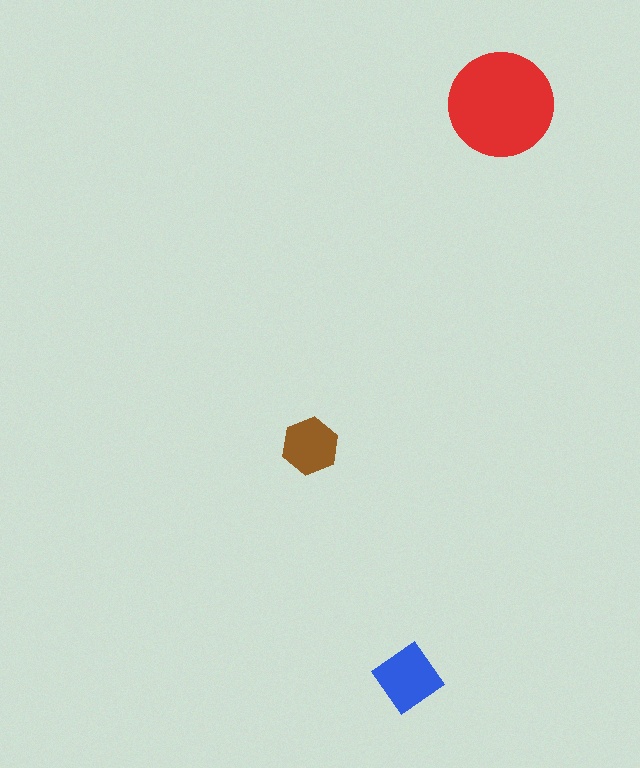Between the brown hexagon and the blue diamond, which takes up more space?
The blue diamond.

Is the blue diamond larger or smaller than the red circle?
Smaller.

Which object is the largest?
The red circle.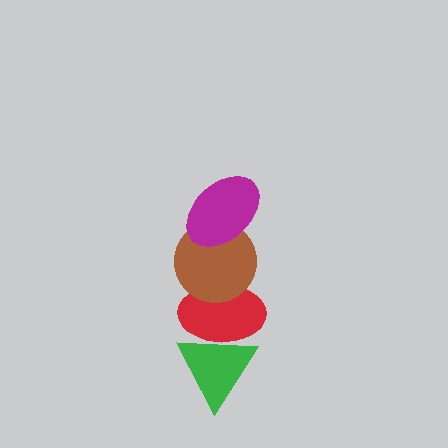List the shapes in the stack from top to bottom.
From top to bottom: the magenta ellipse, the brown circle, the red ellipse, the green triangle.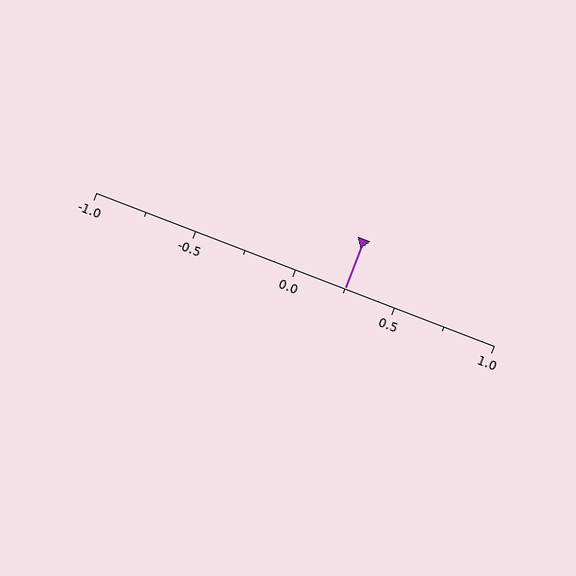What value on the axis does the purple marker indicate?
The marker indicates approximately 0.25.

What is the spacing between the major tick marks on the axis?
The major ticks are spaced 0.5 apart.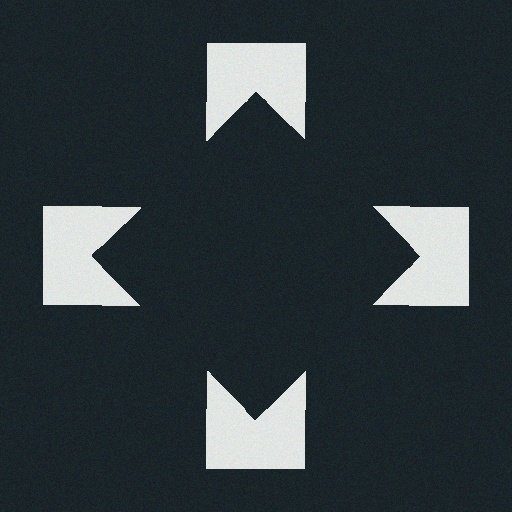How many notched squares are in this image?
There are 4 — one at each vertex of the illusory square.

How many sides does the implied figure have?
4 sides.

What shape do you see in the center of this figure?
An illusory square — its edges are inferred from the aligned wedge cuts in the notched squares, not physically drawn.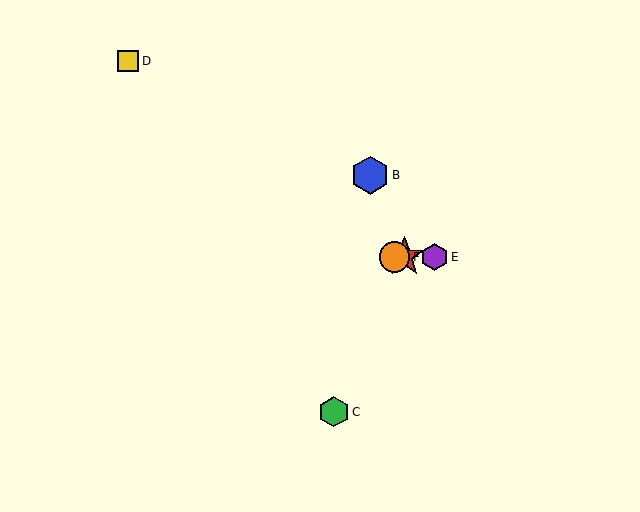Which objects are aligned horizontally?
Objects A, E, F are aligned horizontally.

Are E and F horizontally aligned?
Yes, both are at y≈257.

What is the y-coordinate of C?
Object C is at y≈412.